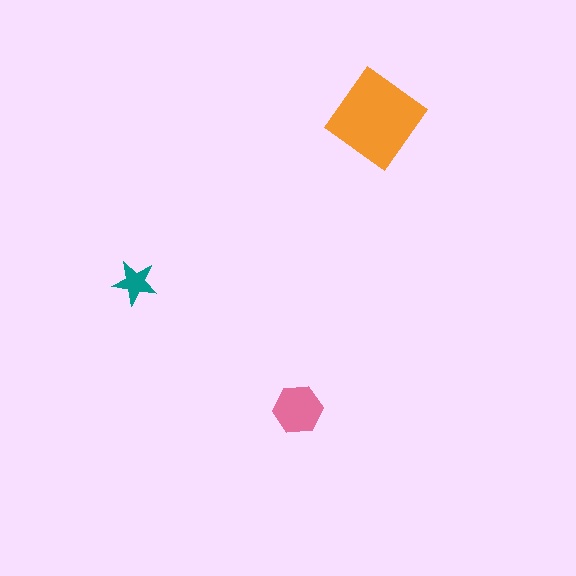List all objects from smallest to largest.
The teal star, the pink hexagon, the orange diamond.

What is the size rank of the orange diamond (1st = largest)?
1st.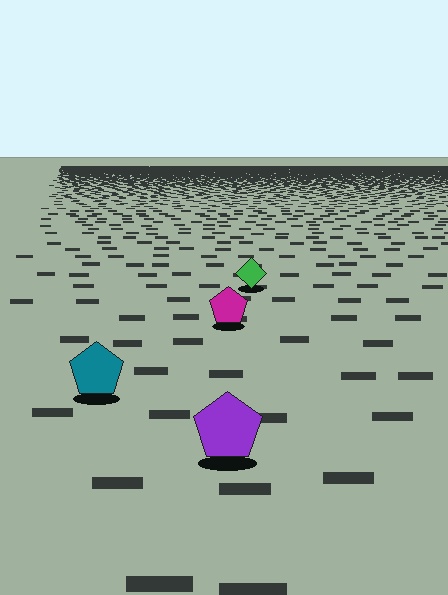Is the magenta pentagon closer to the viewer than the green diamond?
Yes. The magenta pentagon is closer — you can tell from the texture gradient: the ground texture is coarser near it.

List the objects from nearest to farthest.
From nearest to farthest: the purple pentagon, the teal pentagon, the magenta pentagon, the green diamond.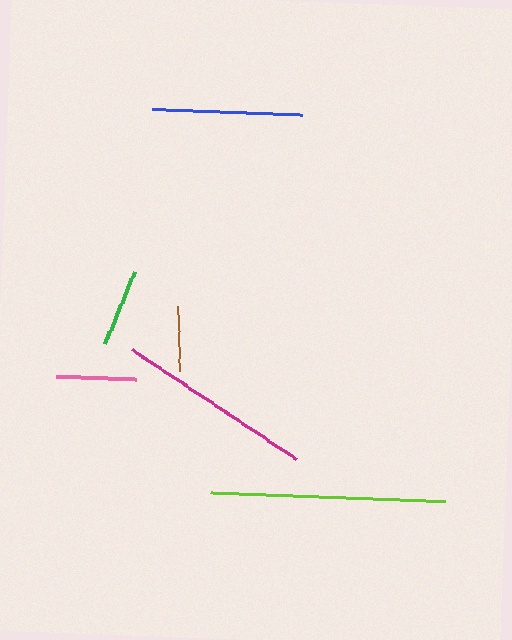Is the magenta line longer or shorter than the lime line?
The lime line is longer than the magenta line.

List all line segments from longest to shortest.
From longest to shortest: lime, magenta, blue, pink, green, brown.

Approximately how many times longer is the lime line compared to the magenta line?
The lime line is approximately 1.2 times the length of the magenta line.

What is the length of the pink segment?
The pink segment is approximately 79 pixels long.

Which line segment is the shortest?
The brown line is the shortest at approximately 65 pixels.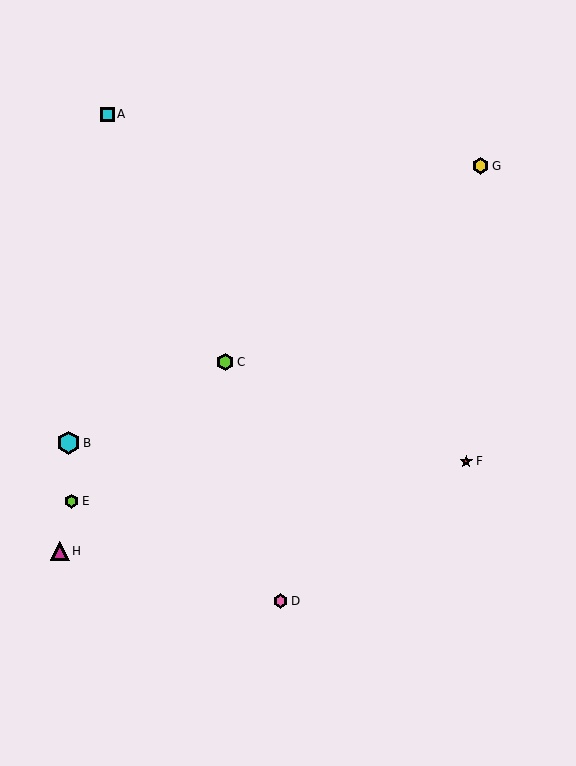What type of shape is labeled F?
Shape F is a red star.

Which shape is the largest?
The cyan hexagon (labeled B) is the largest.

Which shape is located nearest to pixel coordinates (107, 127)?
The cyan square (labeled A) at (107, 114) is nearest to that location.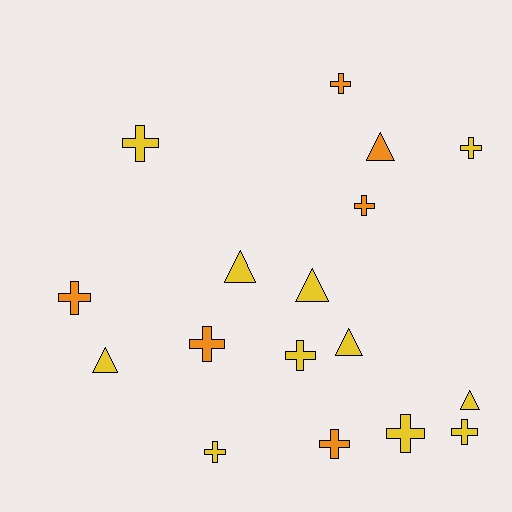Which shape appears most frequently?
Cross, with 11 objects.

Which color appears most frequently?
Yellow, with 11 objects.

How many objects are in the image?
There are 17 objects.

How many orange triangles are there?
There is 1 orange triangle.